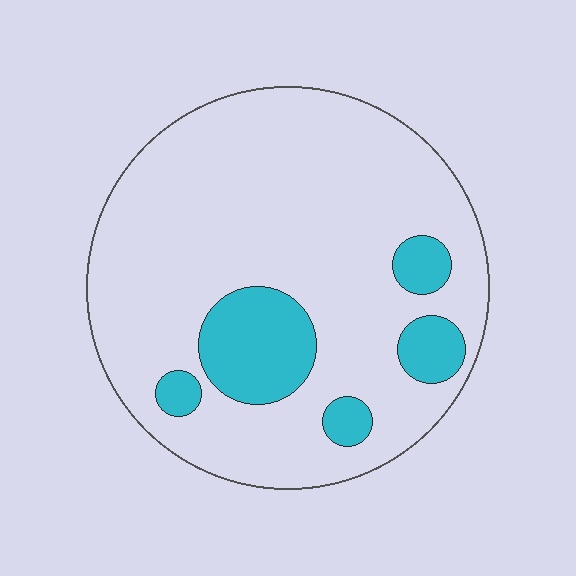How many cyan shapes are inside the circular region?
5.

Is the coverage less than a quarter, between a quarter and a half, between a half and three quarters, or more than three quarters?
Less than a quarter.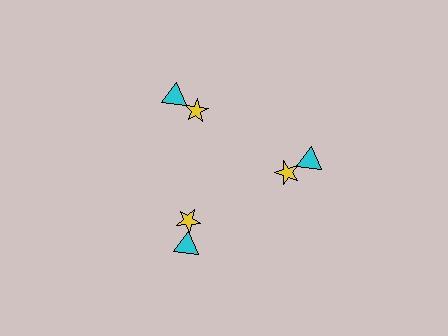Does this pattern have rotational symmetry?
Yes, this pattern has 3-fold rotational symmetry. It looks the same after rotating 120 degrees around the center.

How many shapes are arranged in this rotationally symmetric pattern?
There are 6 shapes, arranged in 3 groups of 2.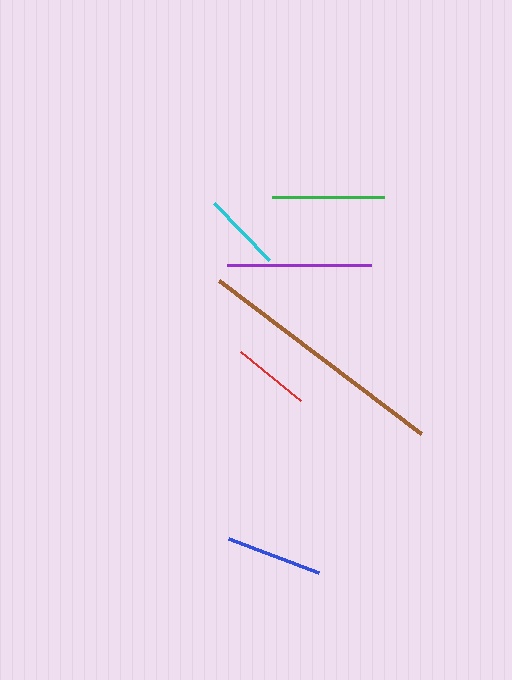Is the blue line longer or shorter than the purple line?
The purple line is longer than the blue line.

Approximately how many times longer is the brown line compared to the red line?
The brown line is approximately 3.2 times the length of the red line.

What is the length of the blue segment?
The blue segment is approximately 97 pixels long.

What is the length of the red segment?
The red segment is approximately 78 pixels long.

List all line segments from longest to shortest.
From longest to shortest: brown, purple, green, blue, cyan, red.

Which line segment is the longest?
The brown line is the longest at approximately 253 pixels.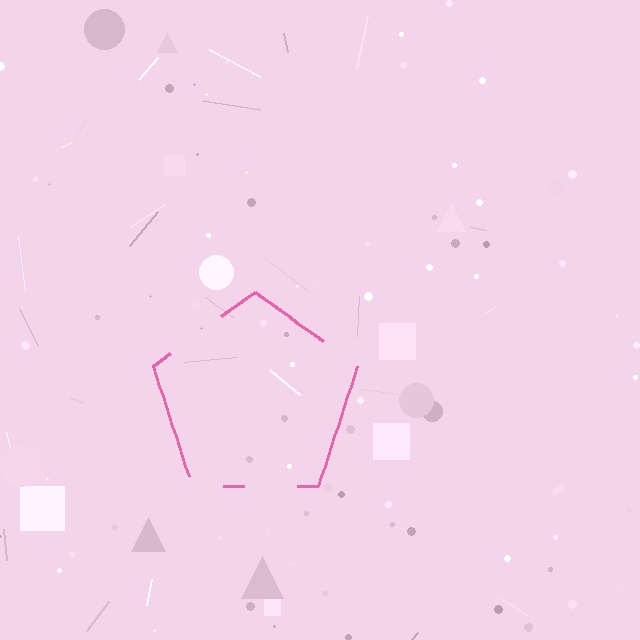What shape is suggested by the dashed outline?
The dashed outline suggests a pentagon.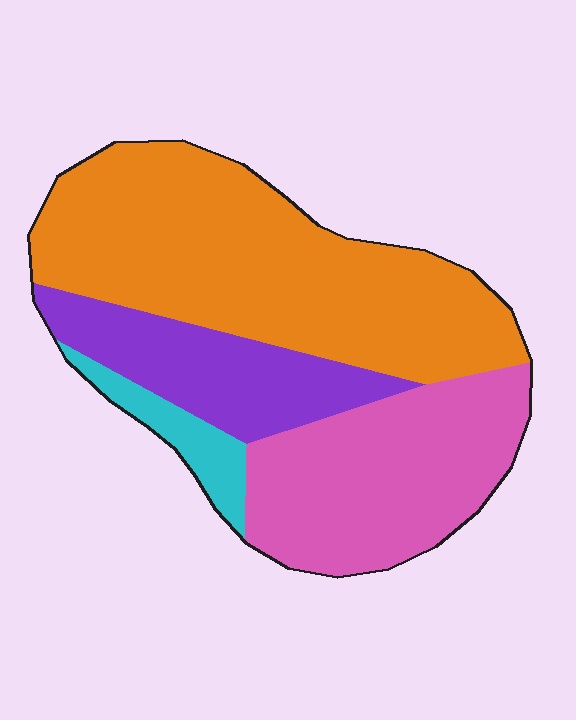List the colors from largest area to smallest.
From largest to smallest: orange, pink, purple, cyan.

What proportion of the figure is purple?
Purple covers about 20% of the figure.